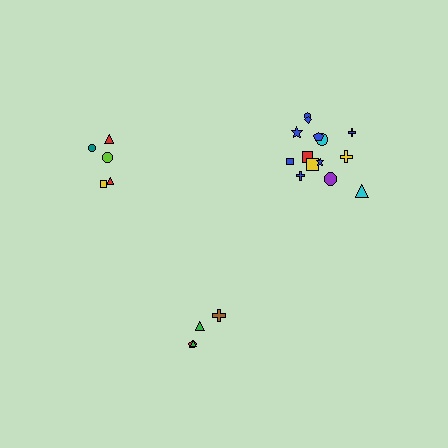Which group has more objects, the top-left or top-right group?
The top-right group.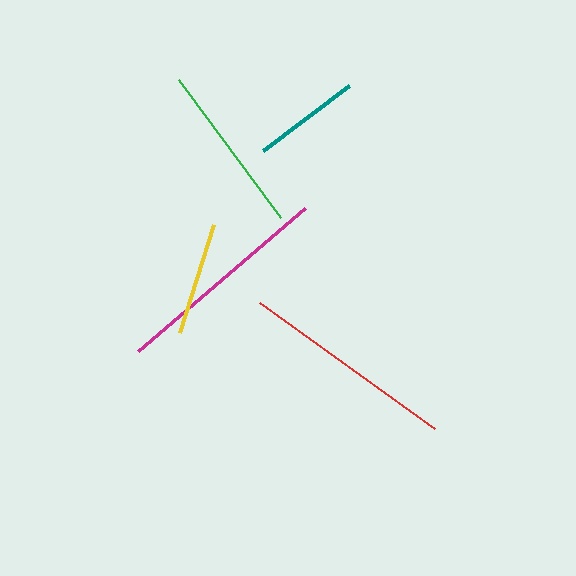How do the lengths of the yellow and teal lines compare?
The yellow and teal lines are approximately the same length.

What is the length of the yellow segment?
The yellow segment is approximately 114 pixels long.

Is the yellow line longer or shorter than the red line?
The red line is longer than the yellow line.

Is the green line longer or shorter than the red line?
The red line is longer than the green line.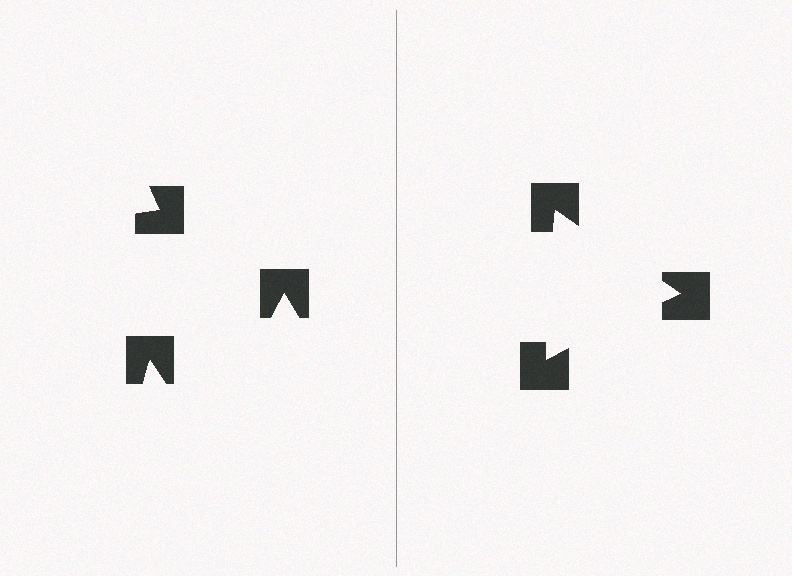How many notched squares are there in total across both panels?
6 — 3 on each side.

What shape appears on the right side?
An illusory triangle.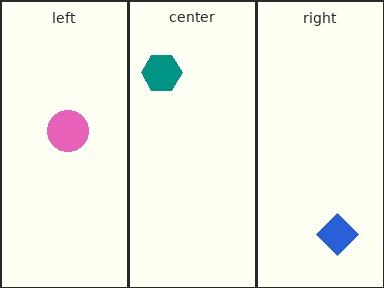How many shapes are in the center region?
1.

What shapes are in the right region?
The blue diamond.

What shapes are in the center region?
The teal hexagon.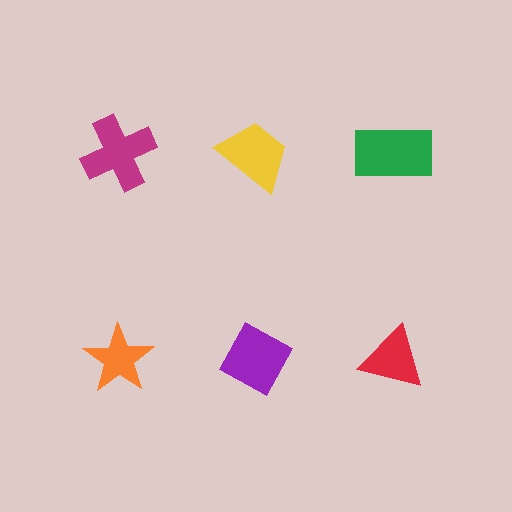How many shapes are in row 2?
3 shapes.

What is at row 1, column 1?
A magenta cross.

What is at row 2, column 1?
An orange star.